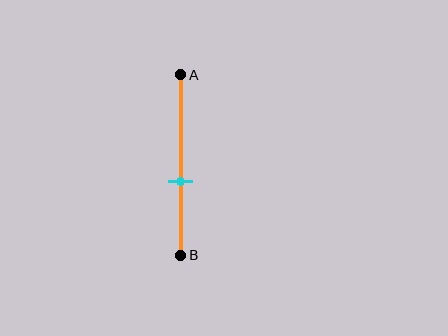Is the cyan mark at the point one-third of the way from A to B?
No, the mark is at about 60% from A, not at the 33% one-third point.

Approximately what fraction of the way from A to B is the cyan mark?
The cyan mark is approximately 60% of the way from A to B.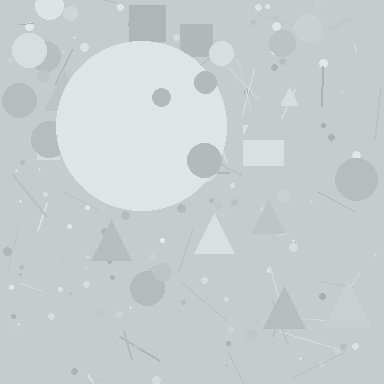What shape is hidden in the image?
A circle is hidden in the image.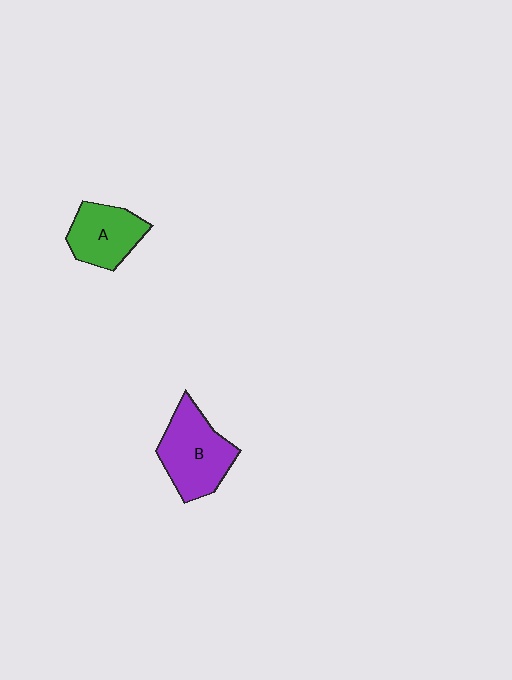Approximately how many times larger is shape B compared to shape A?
Approximately 1.3 times.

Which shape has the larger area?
Shape B (purple).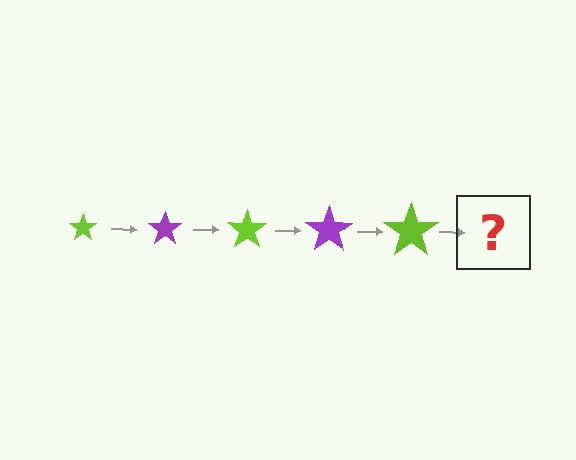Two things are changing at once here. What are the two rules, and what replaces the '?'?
The two rules are that the star grows larger each step and the color cycles through lime and purple. The '?' should be a purple star, larger than the previous one.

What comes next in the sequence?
The next element should be a purple star, larger than the previous one.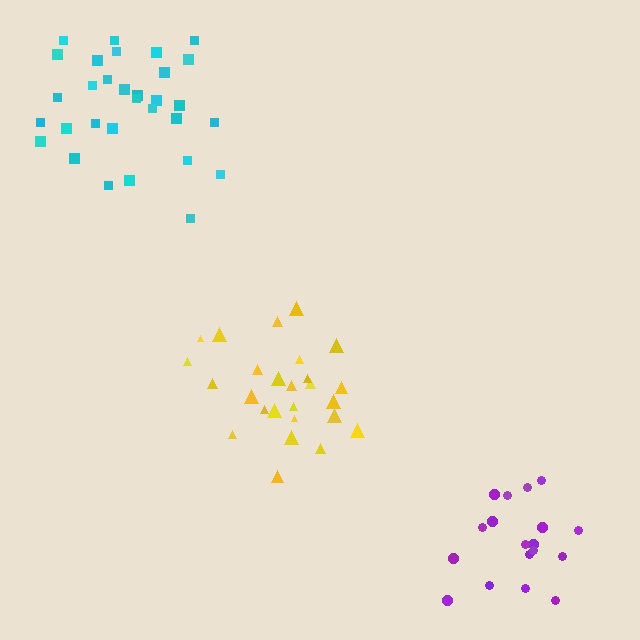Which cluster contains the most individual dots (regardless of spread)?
Cyan (32).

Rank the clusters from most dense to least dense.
yellow, purple, cyan.